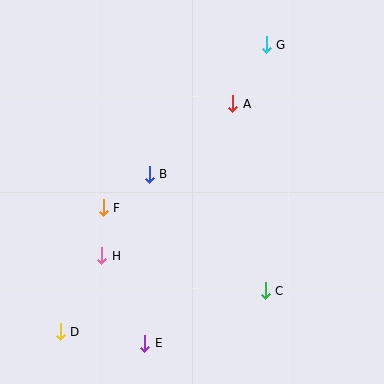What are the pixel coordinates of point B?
Point B is at (149, 174).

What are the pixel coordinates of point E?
Point E is at (145, 343).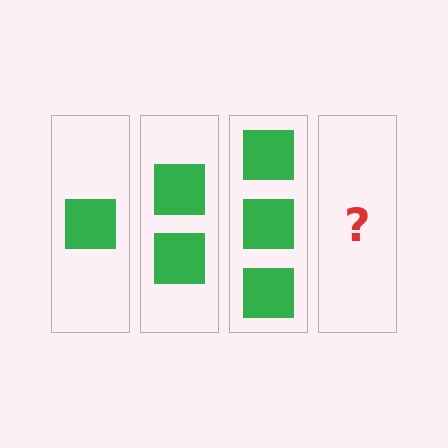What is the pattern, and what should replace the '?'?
The pattern is that each step adds one more square. The '?' should be 4 squares.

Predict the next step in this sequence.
The next step is 4 squares.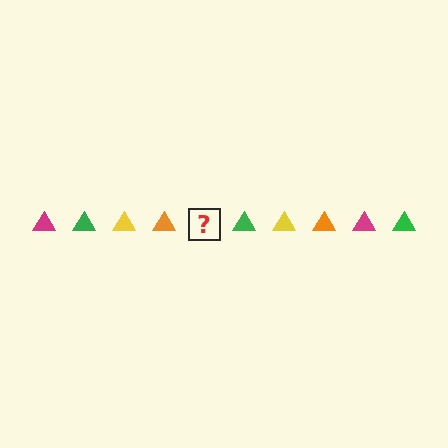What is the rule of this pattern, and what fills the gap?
The rule is that the pattern cycles through magenta, green, yellow, orange triangles. The gap should be filled with a magenta triangle.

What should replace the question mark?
The question mark should be replaced with a magenta triangle.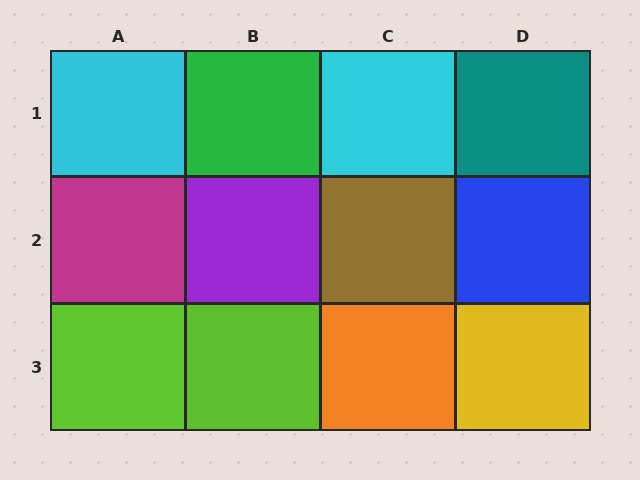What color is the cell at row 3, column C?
Orange.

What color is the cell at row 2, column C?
Brown.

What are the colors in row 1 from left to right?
Cyan, green, cyan, teal.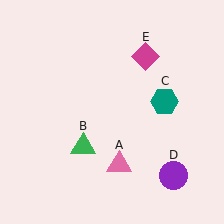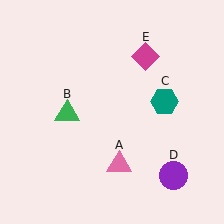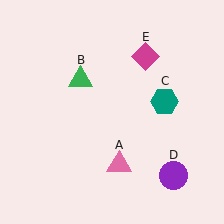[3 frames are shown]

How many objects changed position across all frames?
1 object changed position: green triangle (object B).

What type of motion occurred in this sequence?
The green triangle (object B) rotated clockwise around the center of the scene.